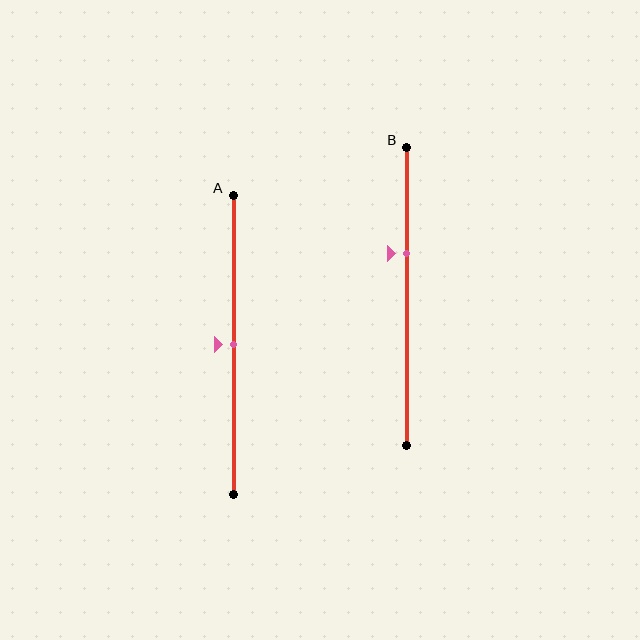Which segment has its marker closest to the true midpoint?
Segment A has its marker closest to the true midpoint.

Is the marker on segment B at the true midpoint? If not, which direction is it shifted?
No, the marker on segment B is shifted upward by about 14% of the segment length.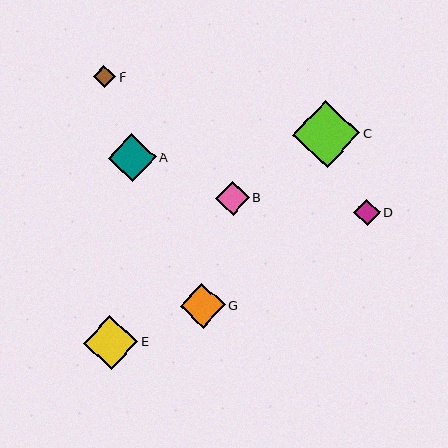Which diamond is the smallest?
Diamond F is the smallest with a size of approximately 23 pixels.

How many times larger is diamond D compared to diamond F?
Diamond D is approximately 1.2 times the size of diamond F.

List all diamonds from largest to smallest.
From largest to smallest: C, E, A, G, B, D, F.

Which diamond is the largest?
Diamond C is the largest with a size of approximately 67 pixels.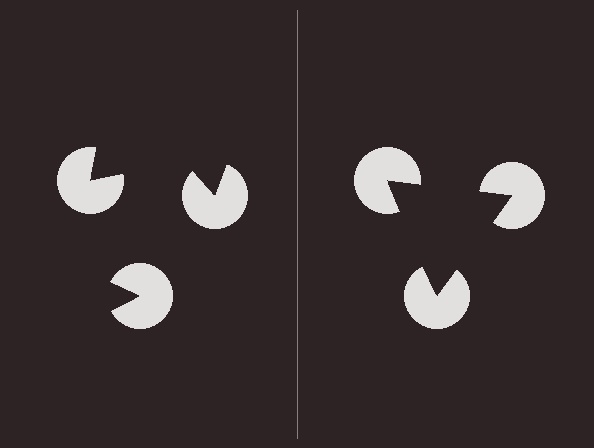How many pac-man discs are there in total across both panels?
6 — 3 on each side.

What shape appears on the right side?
An illusory triangle.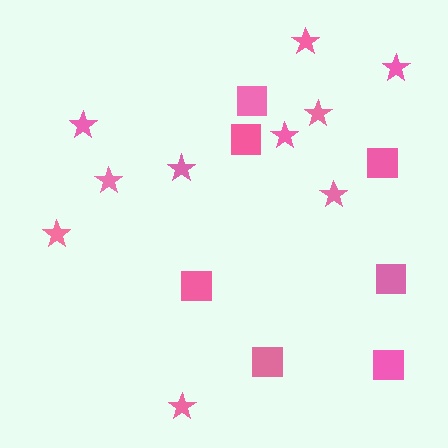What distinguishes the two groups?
There are 2 groups: one group of stars (10) and one group of squares (7).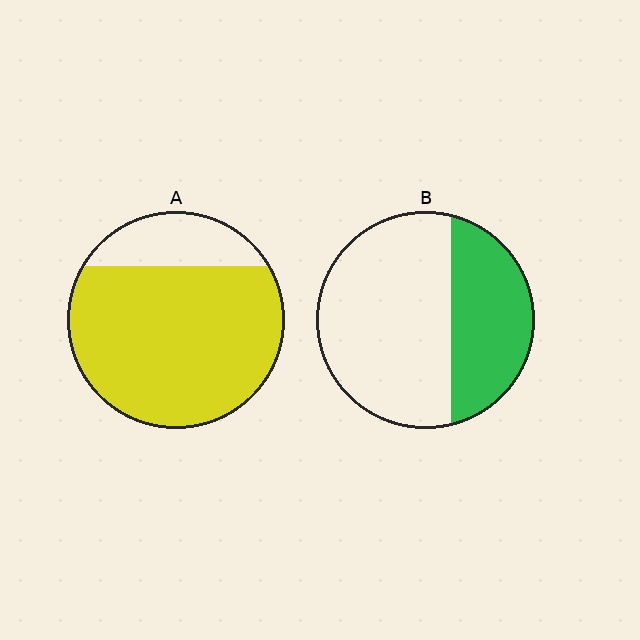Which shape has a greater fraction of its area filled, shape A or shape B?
Shape A.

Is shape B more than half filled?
No.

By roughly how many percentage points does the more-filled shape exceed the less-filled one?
By roughly 45 percentage points (A over B).